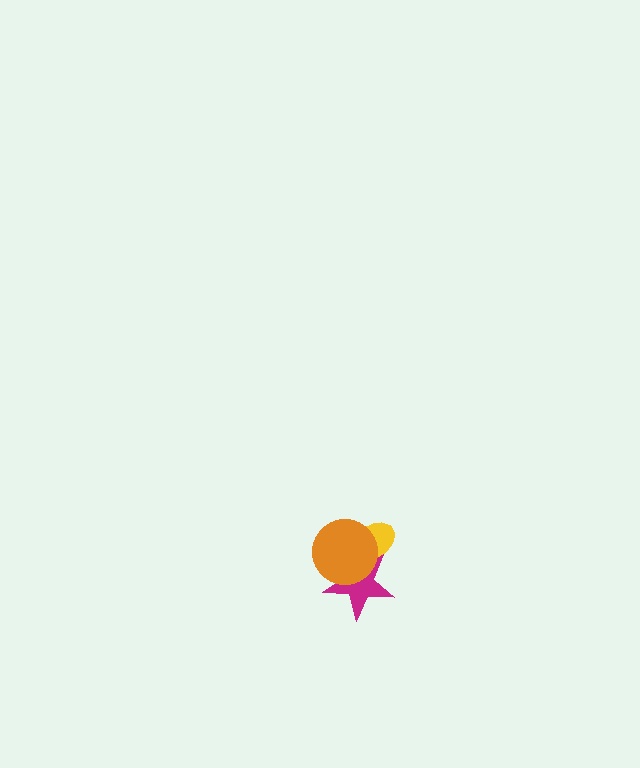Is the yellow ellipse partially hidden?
Yes, it is partially covered by another shape.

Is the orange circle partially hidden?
No, no other shape covers it.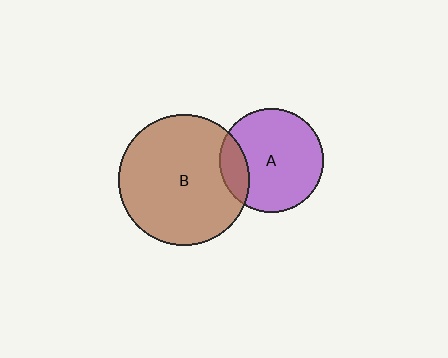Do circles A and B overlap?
Yes.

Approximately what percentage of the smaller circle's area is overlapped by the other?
Approximately 15%.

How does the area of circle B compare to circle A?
Approximately 1.6 times.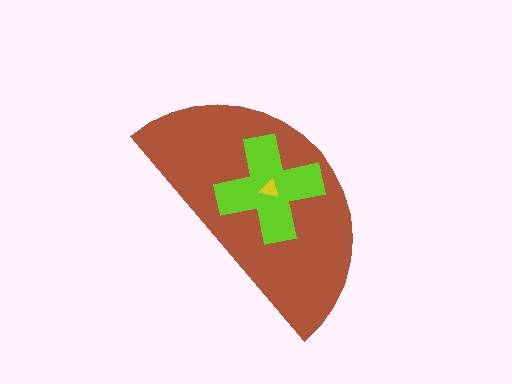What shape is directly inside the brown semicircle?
The lime cross.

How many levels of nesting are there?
3.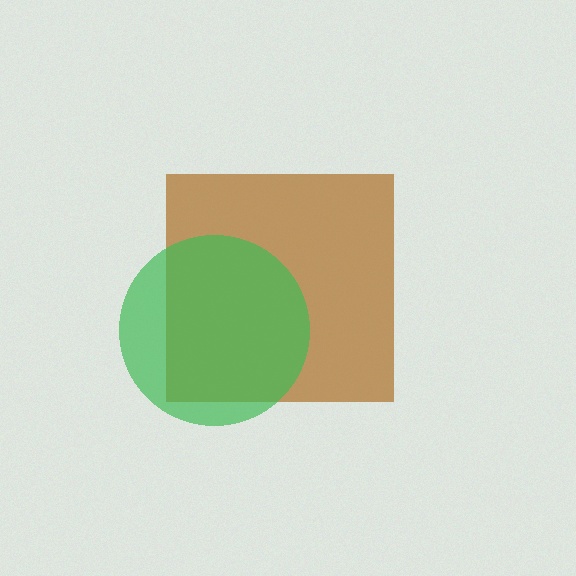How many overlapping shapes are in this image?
There are 2 overlapping shapes in the image.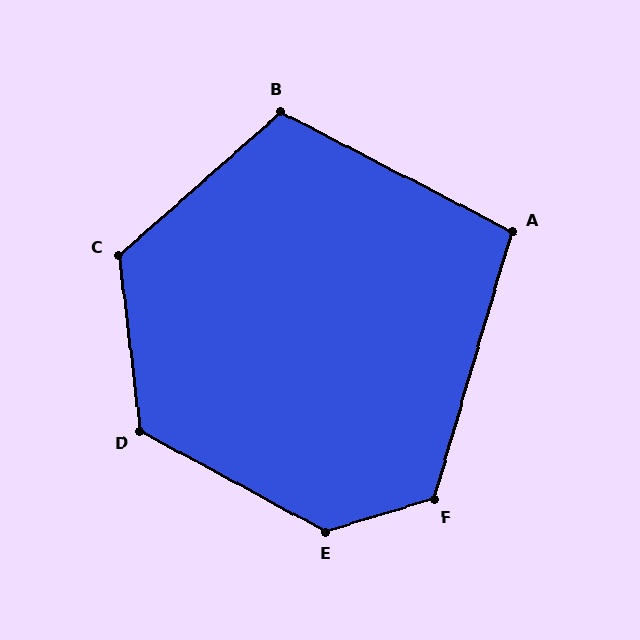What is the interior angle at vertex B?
Approximately 111 degrees (obtuse).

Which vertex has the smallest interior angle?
A, at approximately 101 degrees.